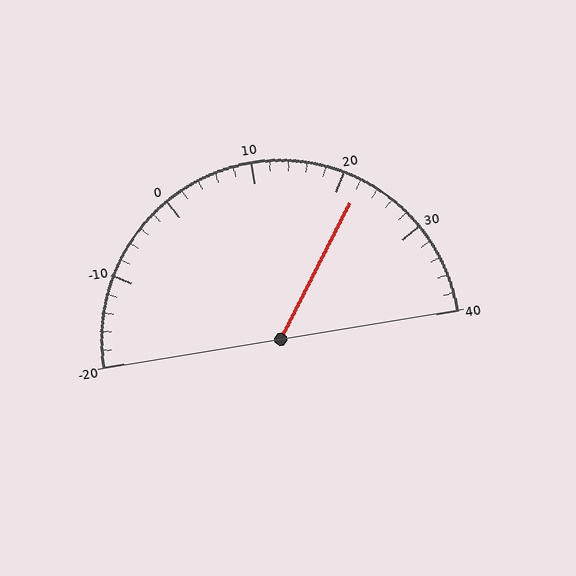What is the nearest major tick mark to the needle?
The nearest major tick mark is 20.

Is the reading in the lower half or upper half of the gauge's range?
The reading is in the upper half of the range (-20 to 40).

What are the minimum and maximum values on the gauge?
The gauge ranges from -20 to 40.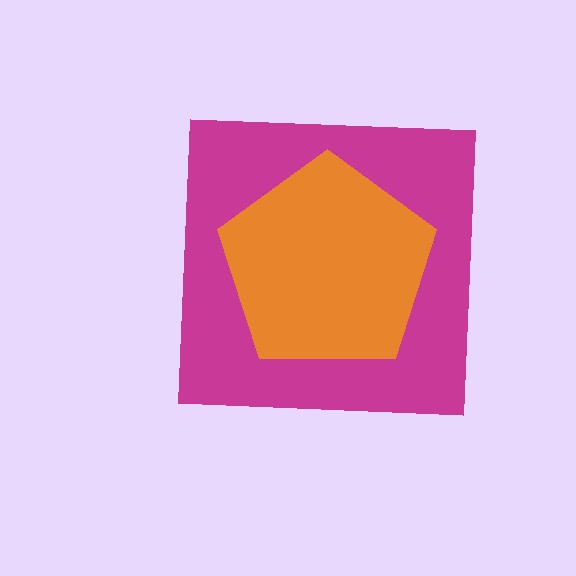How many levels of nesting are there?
2.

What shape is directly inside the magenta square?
The orange pentagon.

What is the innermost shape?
The orange pentagon.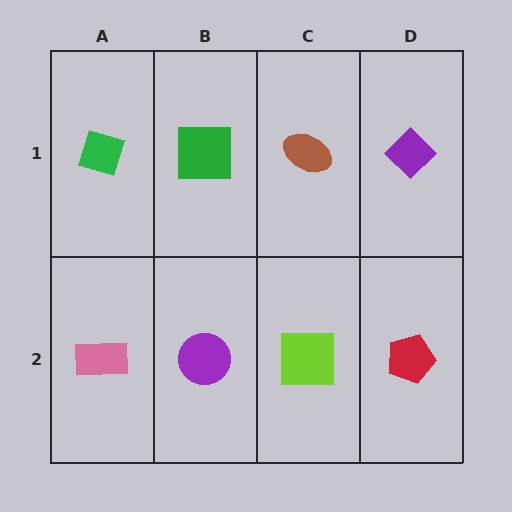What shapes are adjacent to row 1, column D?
A red pentagon (row 2, column D), a brown ellipse (row 1, column C).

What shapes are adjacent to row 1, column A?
A pink rectangle (row 2, column A), a green square (row 1, column B).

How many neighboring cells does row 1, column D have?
2.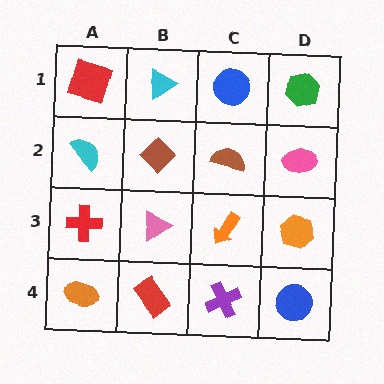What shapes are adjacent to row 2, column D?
A green hexagon (row 1, column D), an orange hexagon (row 3, column D), a brown semicircle (row 2, column C).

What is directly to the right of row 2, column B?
A brown semicircle.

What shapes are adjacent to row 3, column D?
A pink ellipse (row 2, column D), a blue circle (row 4, column D), an orange arrow (row 3, column C).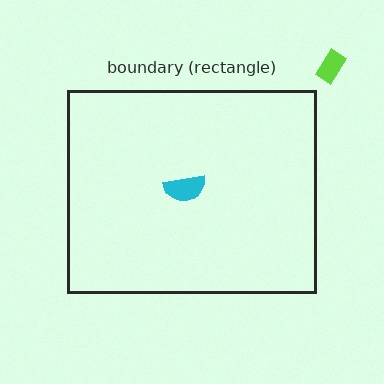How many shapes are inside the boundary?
1 inside, 1 outside.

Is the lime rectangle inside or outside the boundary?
Outside.